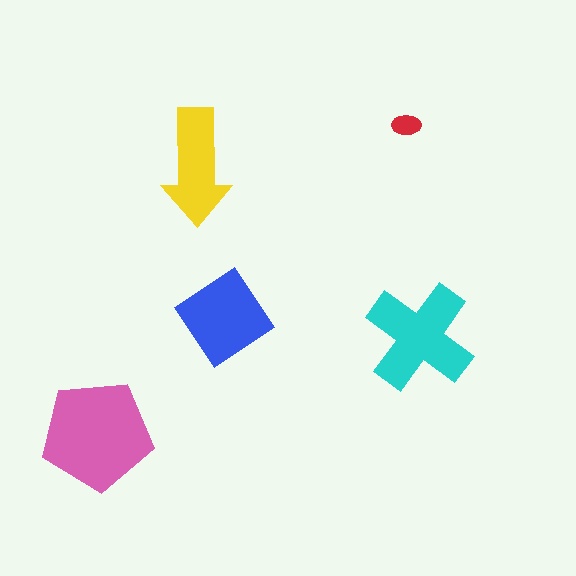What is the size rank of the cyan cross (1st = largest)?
2nd.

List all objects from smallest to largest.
The red ellipse, the yellow arrow, the blue diamond, the cyan cross, the pink pentagon.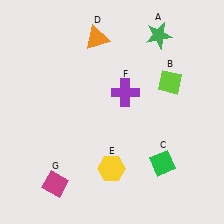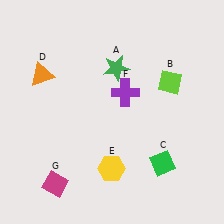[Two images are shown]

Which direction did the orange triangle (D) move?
The orange triangle (D) moved left.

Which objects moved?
The objects that moved are: the green star (A), the orange triangle (D).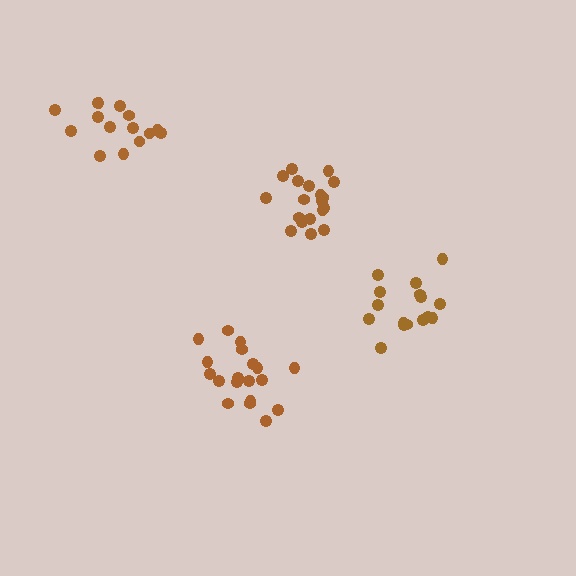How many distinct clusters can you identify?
There are 4 distinct clusters.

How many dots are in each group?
Group 1: 16 dots, Group 2: 19 dots, Group 3: 15 dots, Group 4: 19 dots (69 total).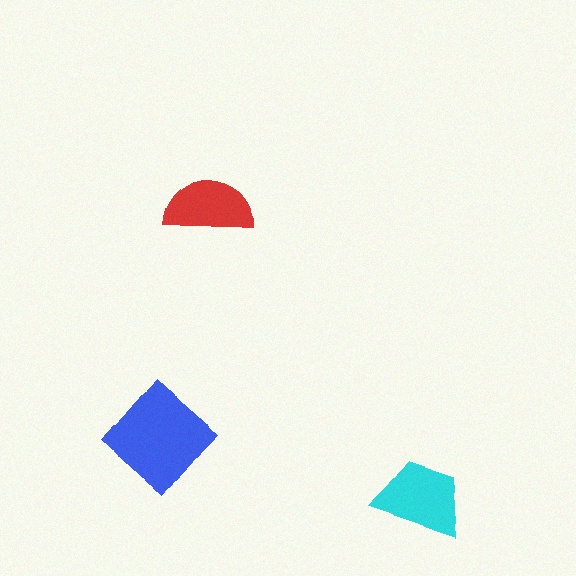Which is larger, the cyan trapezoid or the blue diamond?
The blue diamond.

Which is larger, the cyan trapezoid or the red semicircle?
The cyan trapezoid.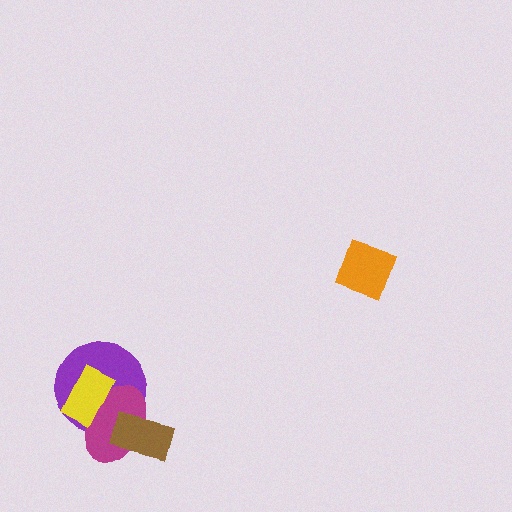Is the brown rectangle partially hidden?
No, no other shape covers it.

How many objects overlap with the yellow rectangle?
2 objects overlap with the yellow rectangle.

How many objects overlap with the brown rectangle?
2 objects overlap with the brown rectangle.